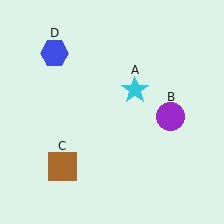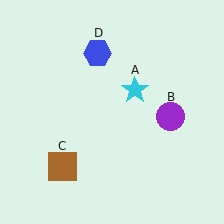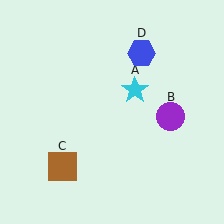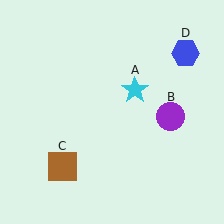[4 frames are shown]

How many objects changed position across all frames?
1 object changed position: blue hexagon (object D).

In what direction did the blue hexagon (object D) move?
The blue hexagon (object D) moved right.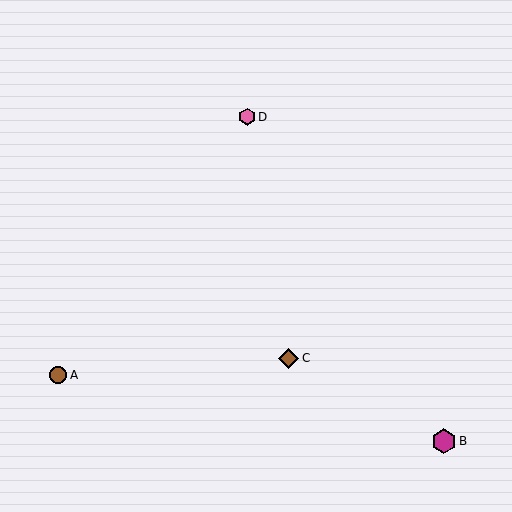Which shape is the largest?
The magenta hexagon (labeled B) is the largest.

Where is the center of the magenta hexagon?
The center of the magenta hexagon is at (444, 441).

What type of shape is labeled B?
Shape B is a magenta hexagon.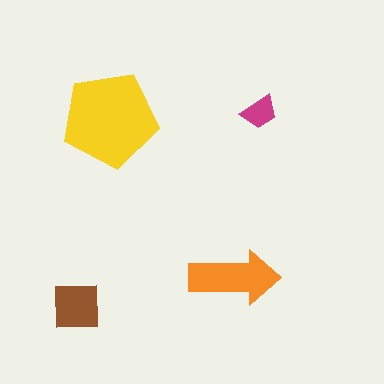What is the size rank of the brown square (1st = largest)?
3rd.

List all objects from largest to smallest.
The yellow pentagon, the orange arrow, the brown square, the magenta trapezoid.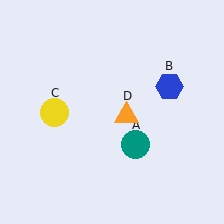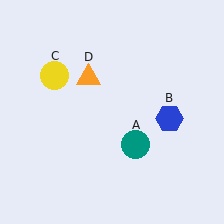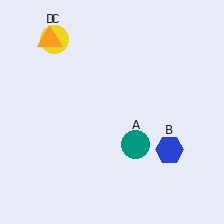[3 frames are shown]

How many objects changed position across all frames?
3 objects changed position: blue hexagon (object B), yellow circle (object C), orange triangle (object D).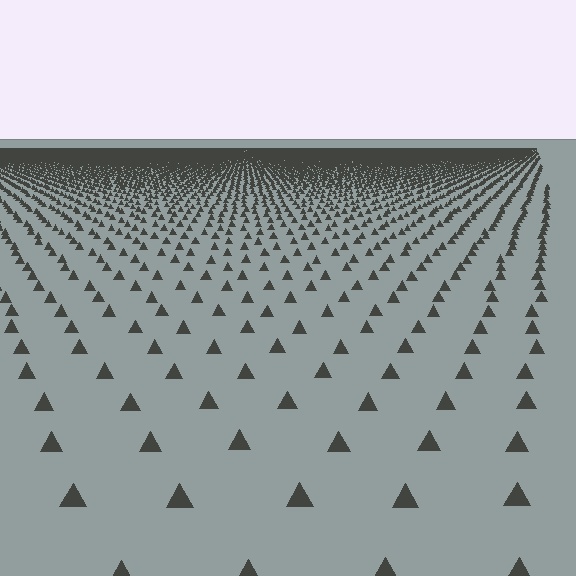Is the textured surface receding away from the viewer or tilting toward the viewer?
The surface is receding away from the viewer. Texture elements get smaller and denser toward the top.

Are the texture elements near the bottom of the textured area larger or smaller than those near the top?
Larger. Near the bottom, elements are closer to the viewer and appear at a bigger on-screen size.